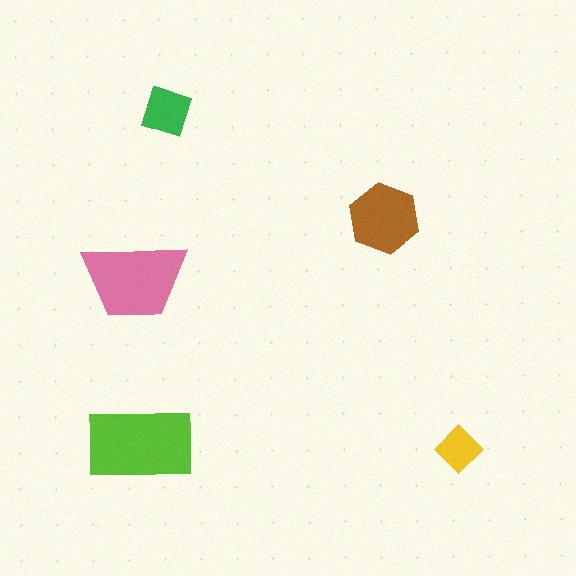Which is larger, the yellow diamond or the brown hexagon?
The brown hexagon.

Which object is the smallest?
The yellow diamond.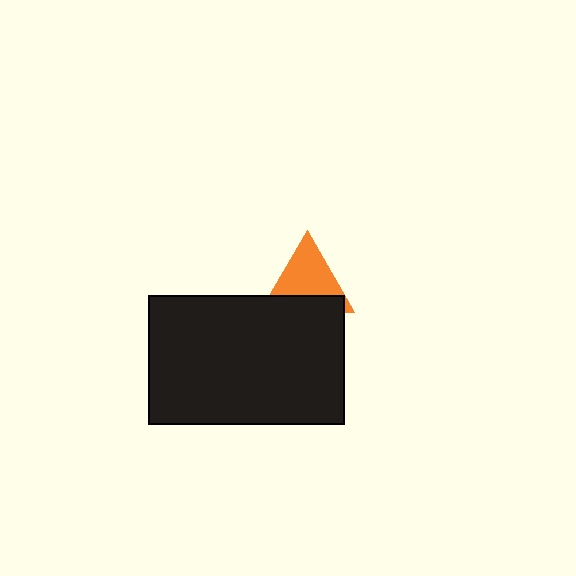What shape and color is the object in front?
The object in front is a black rectangle.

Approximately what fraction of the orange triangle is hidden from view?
Roughly 36% of the orange triangle is hidden behind the black rectangle.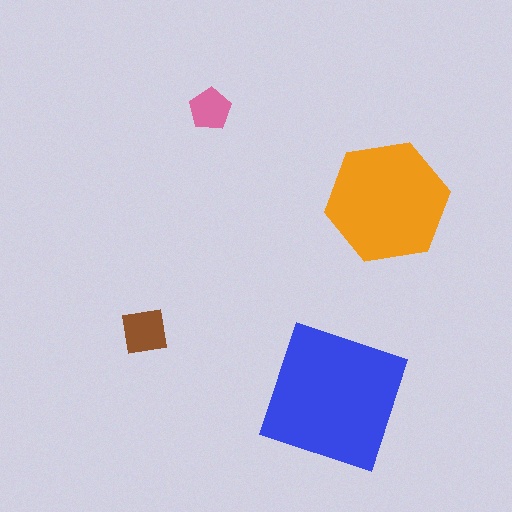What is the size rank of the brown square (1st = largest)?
3rd.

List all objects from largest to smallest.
The blue square, the orange hexagon, the brown square, the pink pentagon.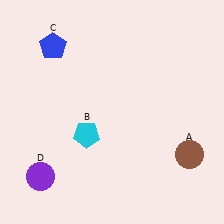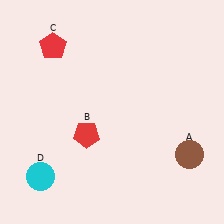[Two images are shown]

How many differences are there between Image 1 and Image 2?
There are 3 differences between the two images.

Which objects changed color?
B changed from cyan to red. C changed from blue to red. D changed from purple to cyan.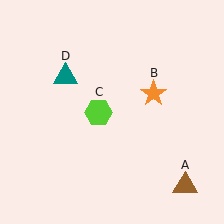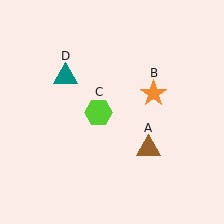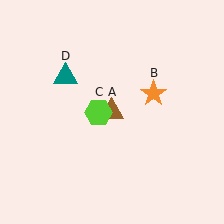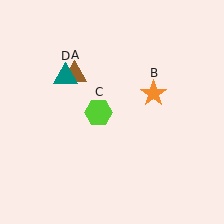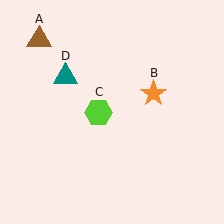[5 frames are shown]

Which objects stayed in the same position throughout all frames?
Orange star (object B) and lime hexagon (object C) and teal triangle (object D) remained stationary.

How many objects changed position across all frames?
1 object changed position: brown triangle (object A).